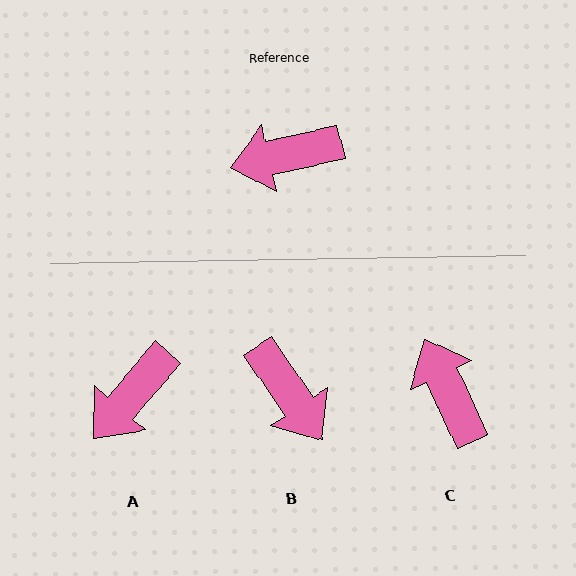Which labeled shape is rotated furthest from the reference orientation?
B, about 111 degrees away.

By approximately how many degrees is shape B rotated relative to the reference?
Approximately 111 degrees counter-clockwise.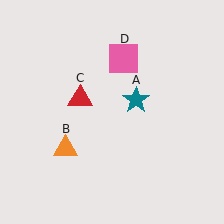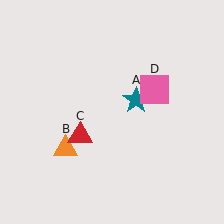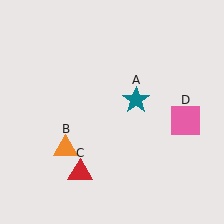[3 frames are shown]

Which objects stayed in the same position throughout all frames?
Teal star (object A) and orange triangle (object B) remained stationary.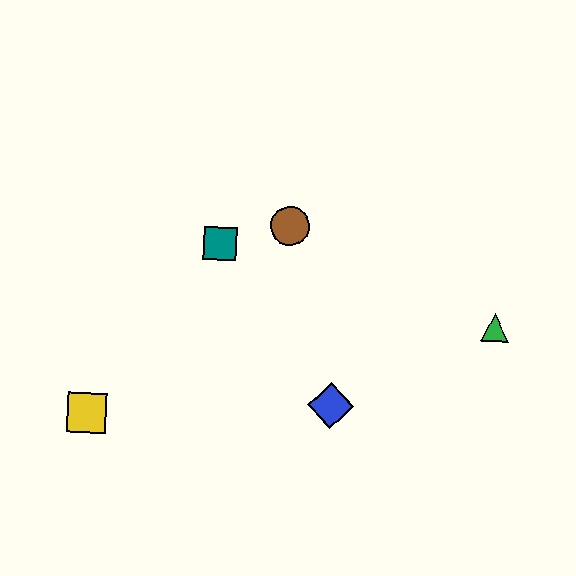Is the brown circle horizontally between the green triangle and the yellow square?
Yes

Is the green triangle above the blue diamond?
Yes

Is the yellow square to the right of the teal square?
No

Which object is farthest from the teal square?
The green triangle is farthest from the teal square.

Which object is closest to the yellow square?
The teal square is closest to the yellow square.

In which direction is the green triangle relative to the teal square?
The green triangle is to the right of the teal square.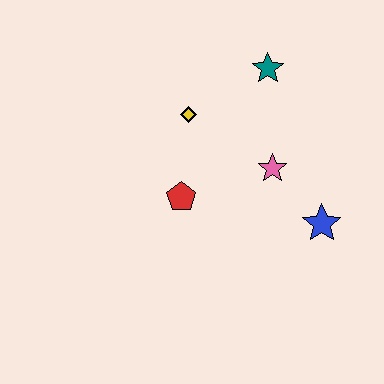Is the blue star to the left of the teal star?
No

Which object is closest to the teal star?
The yellow diamond is closest to the teal star.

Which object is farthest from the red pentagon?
The teal star is farthest from the red pentagon.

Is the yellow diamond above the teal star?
No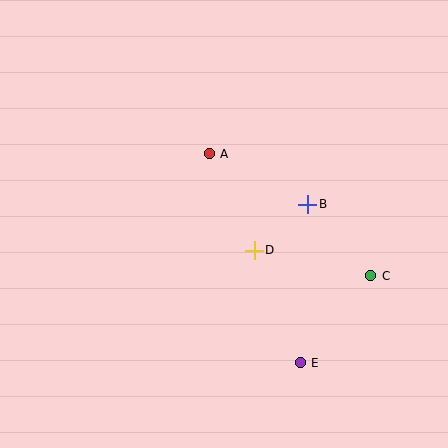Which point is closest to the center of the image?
Point D at (254, 250) is closest to the center.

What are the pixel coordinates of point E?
Point E is at (300, 363).